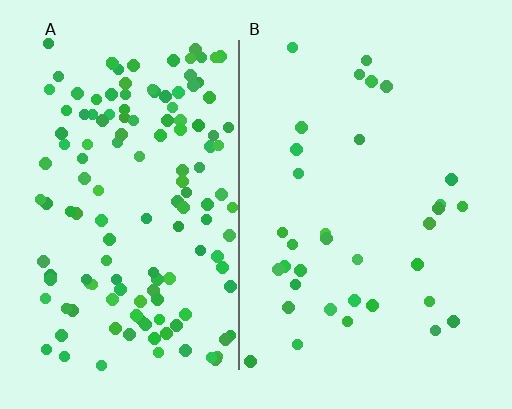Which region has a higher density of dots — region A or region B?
A (the left).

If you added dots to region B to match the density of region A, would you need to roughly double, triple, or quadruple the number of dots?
Approximately quadruple.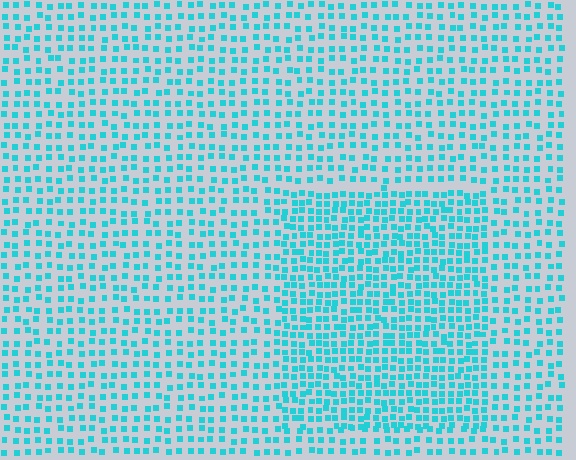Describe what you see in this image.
The image contains small cyan elements arranged at two different densities. A rectangle-shaped region is visible where the elements are more densely packed than the surrounding area.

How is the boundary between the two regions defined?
The boundary is defined by a change in element density (approximately 1.7x ratio). All elements are the same color, size, and shape.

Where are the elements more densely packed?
The elements are more densely packed inside the rectangle boundary.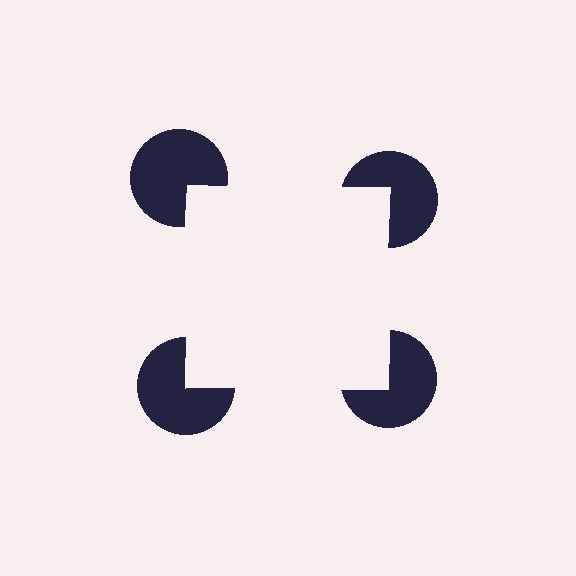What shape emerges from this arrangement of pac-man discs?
An illusory square — its edges are inferred from the aligned wedge cuts in the pac-man discs, not physically drawn.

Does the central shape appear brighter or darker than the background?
It typically appears slightly brighter than the background, even though no actual brightness change is drawn.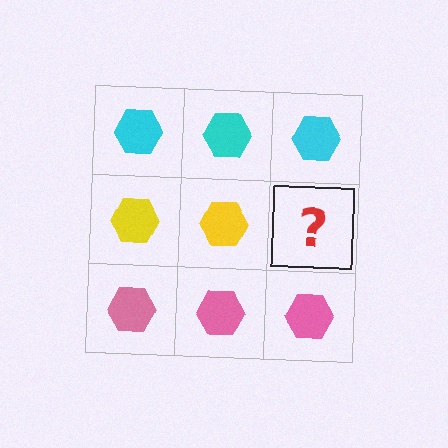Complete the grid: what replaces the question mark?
The question mark should be replaced with a yellow hexagon.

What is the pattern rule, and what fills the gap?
The rule is that each row has a consistent color. The gap should be filled with a yellow hexagon.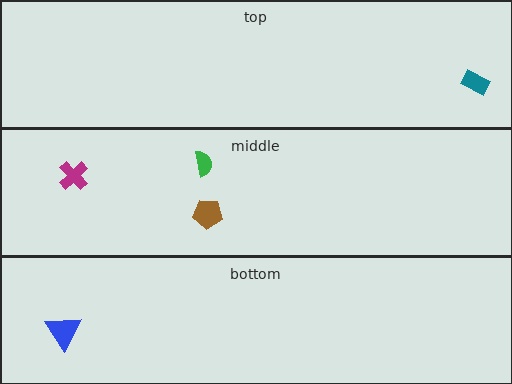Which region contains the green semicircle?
The middle region.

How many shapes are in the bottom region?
1.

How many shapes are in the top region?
1.